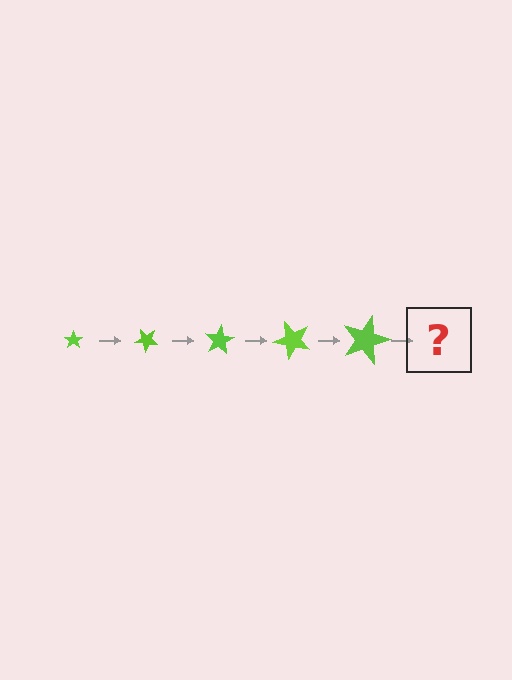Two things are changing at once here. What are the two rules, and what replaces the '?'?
The two rules are that the star grows larger each step and it rotates 40 degrees each step. The '?' should be a star, larger than the previous one and rotated 200 degrees from the start.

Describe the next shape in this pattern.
It should be a star, larger than the previous one and rotated 200 degrees from the start.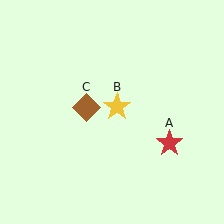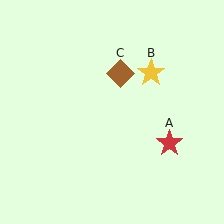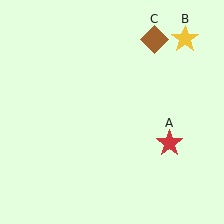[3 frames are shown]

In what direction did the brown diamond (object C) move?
The brown diamond (object C) moved up and to the right.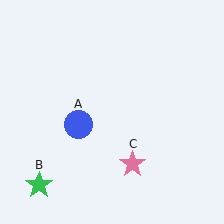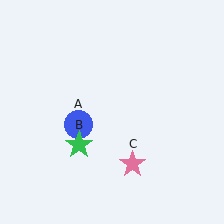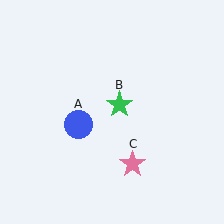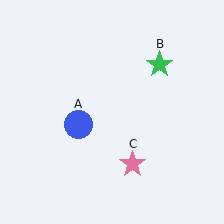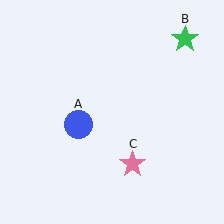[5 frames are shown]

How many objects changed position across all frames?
1 object changed position: green star (object B).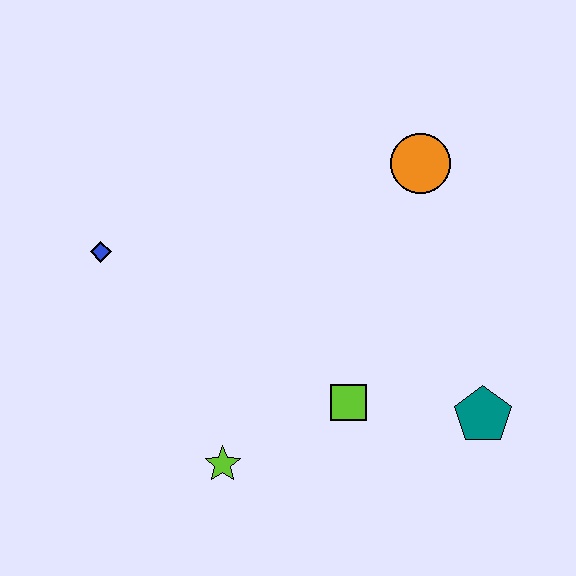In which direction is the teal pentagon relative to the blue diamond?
The teal pentagon is to the right of the blue diamond.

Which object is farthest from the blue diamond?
The teal pentagon is farthest from the blue diamond.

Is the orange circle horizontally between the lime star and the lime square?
No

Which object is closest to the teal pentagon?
The lime square is closest to the teal pentagon.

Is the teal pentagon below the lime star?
No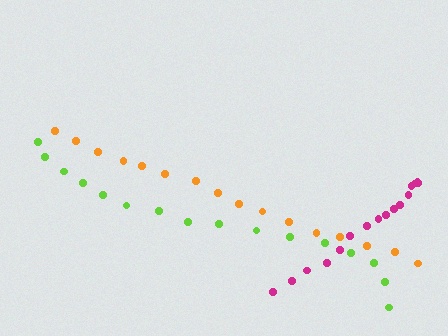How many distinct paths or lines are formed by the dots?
There are 3 distinct paths.